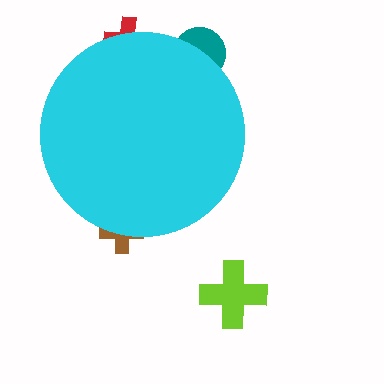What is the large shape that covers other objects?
A cyan circle.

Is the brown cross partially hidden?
Yes, the brown cross is partially hidden behind the cyan circle.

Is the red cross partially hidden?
Yes, the red cross is partially hidden behind the cyan circle.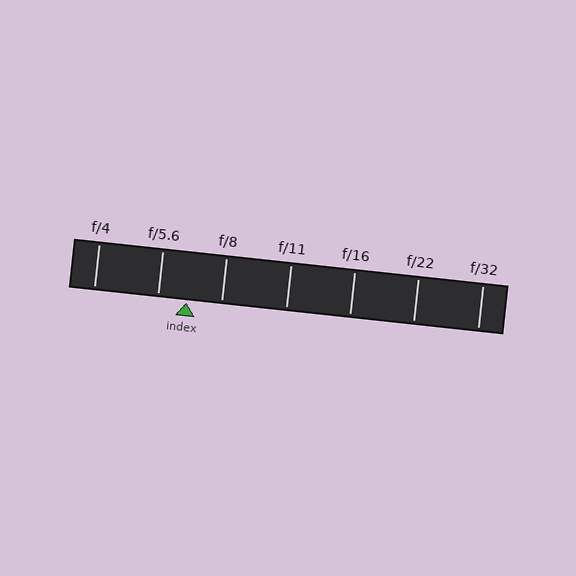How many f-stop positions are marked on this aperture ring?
There are 7 f-stop positions marked.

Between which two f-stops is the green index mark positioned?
The index mark is between f/5.6 and f/8.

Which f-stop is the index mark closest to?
The index mark is closest to f/5.6.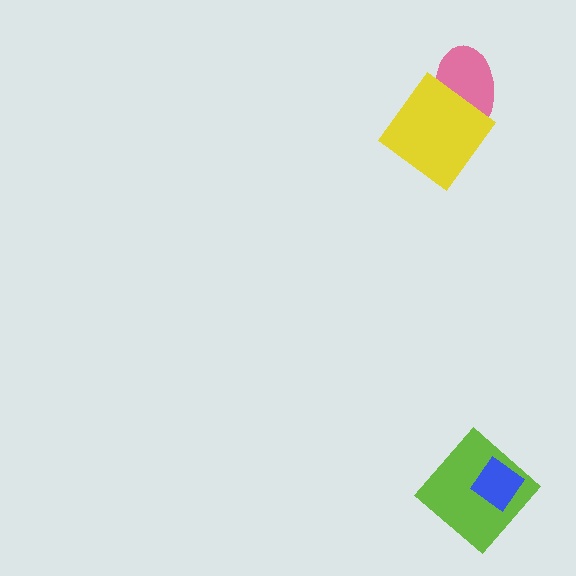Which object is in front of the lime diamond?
The blue diamond is in front of the lime diamond.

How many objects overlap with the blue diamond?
1 object overlaps with the blue diamond.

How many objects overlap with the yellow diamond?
1 object overlaps with the yellow diamond.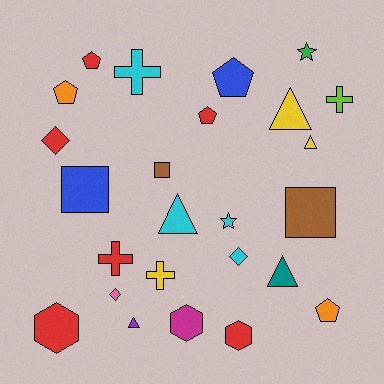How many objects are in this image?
There are 25 objects.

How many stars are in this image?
There are 2 stars.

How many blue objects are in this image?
There are 2 blue objects.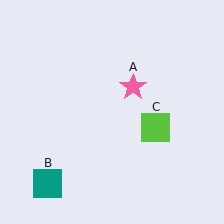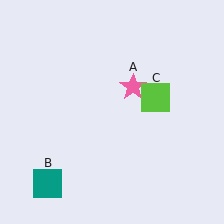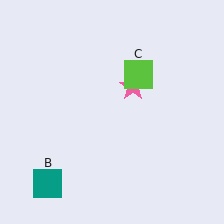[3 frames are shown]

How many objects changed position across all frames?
1 object changed position: lime square (object C).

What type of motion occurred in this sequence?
The lime square (object C) rotated counterclockwise around the center of the scene.